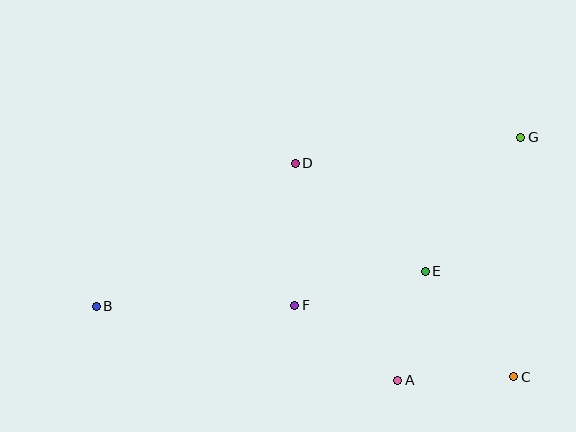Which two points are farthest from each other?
Points B and G are farthest from each other.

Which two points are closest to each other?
Points A and E are closest to each other.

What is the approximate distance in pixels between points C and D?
The distance between C and D is approximately 305 pixels.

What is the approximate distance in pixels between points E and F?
The distance between E and F is approximately 135 pixels.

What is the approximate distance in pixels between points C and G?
The distance between C and G is approximately 239 pixels.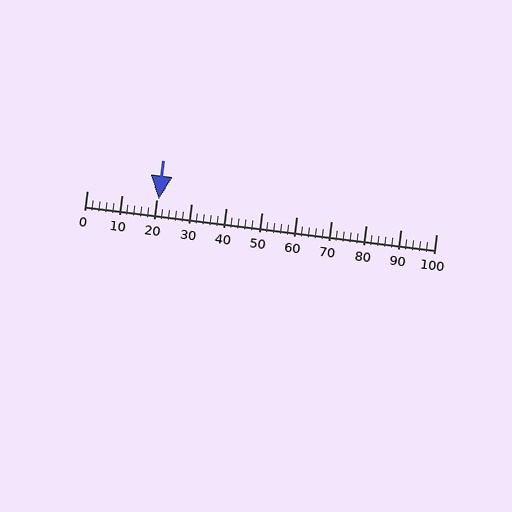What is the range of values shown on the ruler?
The ruler shows values from 0 to 100.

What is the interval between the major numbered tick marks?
The major tick marks are spaced 10 units apart.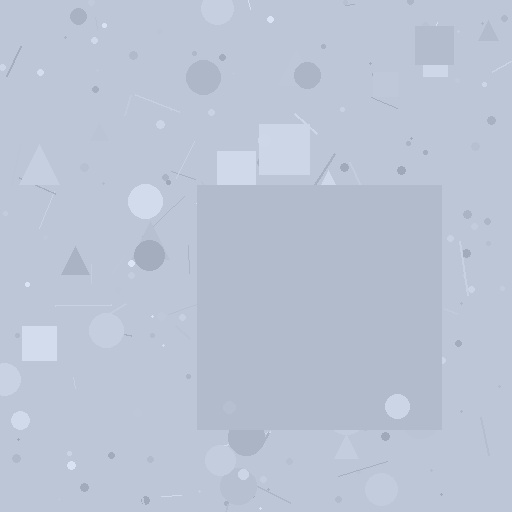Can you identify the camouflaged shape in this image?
The camouflaged shape is a square.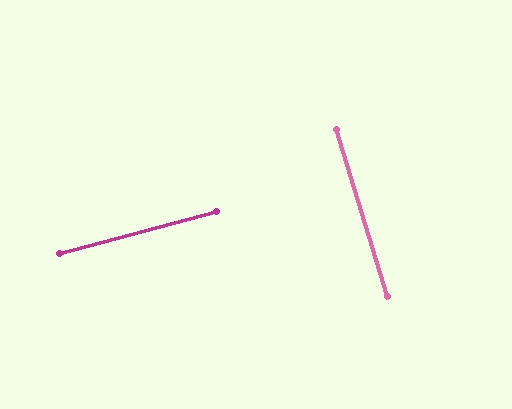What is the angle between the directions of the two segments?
Approximately 88 degrees.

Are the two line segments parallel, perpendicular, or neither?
Perpendicular — they meet at approximately 88°.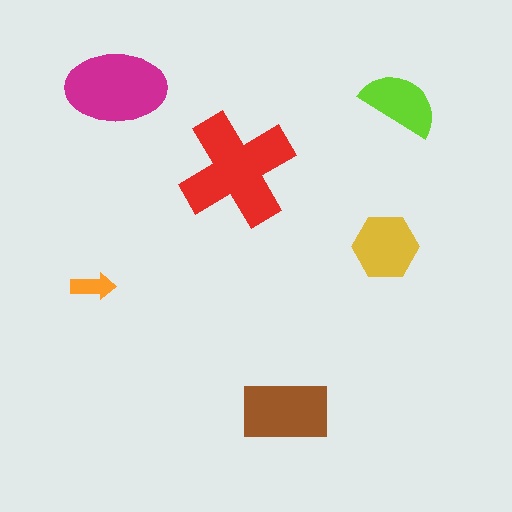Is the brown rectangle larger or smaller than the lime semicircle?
Larger.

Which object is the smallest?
The orange arrow.